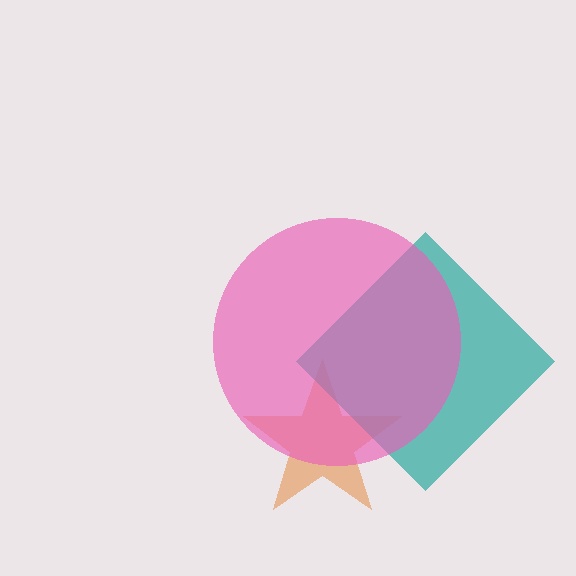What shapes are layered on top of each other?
The layered shapes are: an orange star, a teal diamond, a pink circle.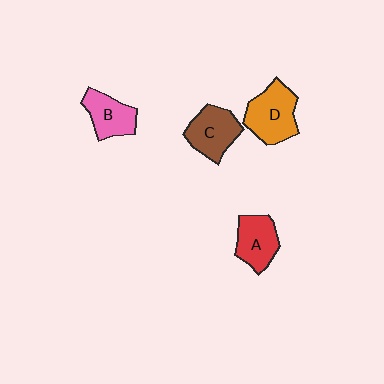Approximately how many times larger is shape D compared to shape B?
Approximately 1.3 times.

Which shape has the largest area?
Shape D (orange).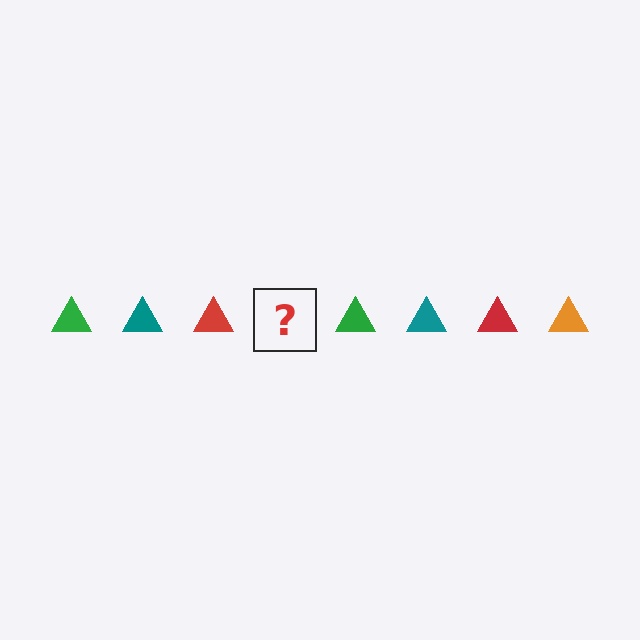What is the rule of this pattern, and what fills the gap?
The rule is that the pattern cycles through green, teal, red, orange triangles. The gap should be filled with an orange triangle.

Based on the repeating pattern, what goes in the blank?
The blank should be an orange triangle.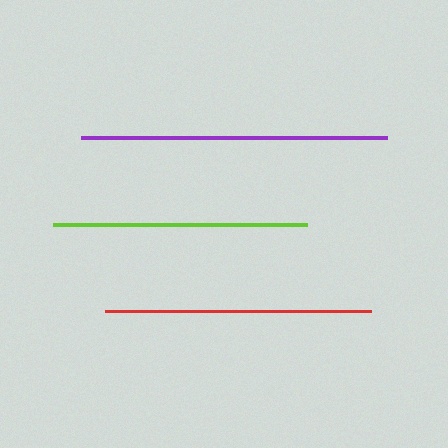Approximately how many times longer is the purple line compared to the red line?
The purple line is approximately 1.2 times the length of the red line.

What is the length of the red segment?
The red segment is approximately 265 pixels long.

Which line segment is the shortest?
The lime line is the shortest at approximately 254 pixels.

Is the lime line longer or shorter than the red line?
The red line is longer than the lime line.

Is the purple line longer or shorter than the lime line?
The purple line is longer than the lime line.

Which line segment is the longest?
The purple line is the longest at approximately 306 pixels.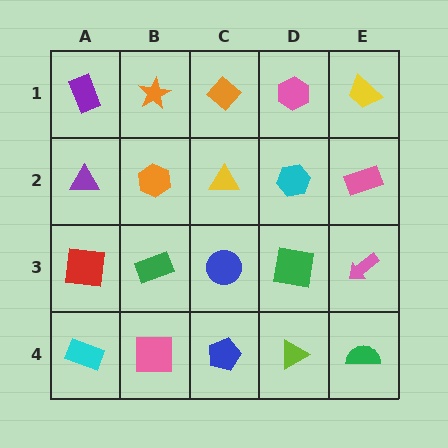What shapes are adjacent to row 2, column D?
A pink hexagon (row 1, column D), a green square (row 3, column D), a yellow triangle (row 2, column C), a pink rectangle (row 2, column E).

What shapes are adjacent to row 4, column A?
A red square (row 3, column A), a pink square (row 4, column B).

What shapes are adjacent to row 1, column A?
A purple triangle (row 2, column A), an orange star (row 1, column B).